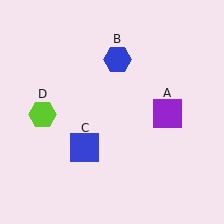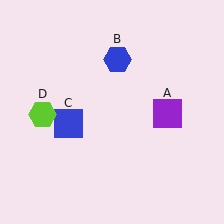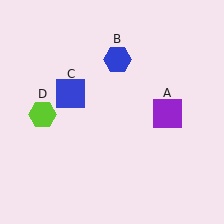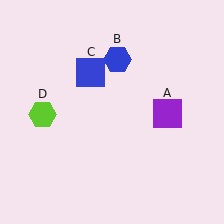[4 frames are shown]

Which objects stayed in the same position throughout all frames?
Purple square (object A) and blue hexagon (object B) and lime hexagon (object D) remained stationary.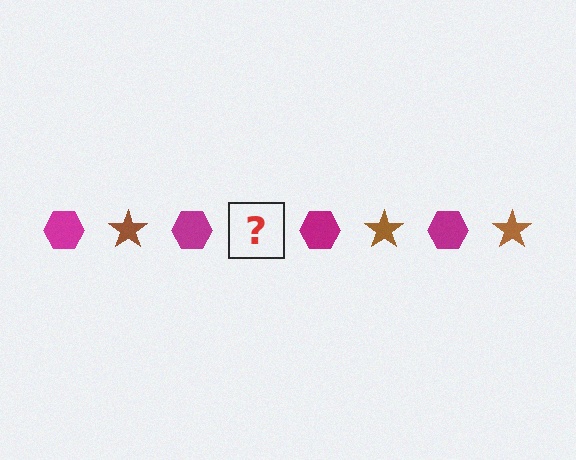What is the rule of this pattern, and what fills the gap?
The rule is that the pattern alternates between magenta hexagon and brown star. The gap should be filled with a brown star.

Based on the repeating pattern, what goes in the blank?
The blank should be a brown star.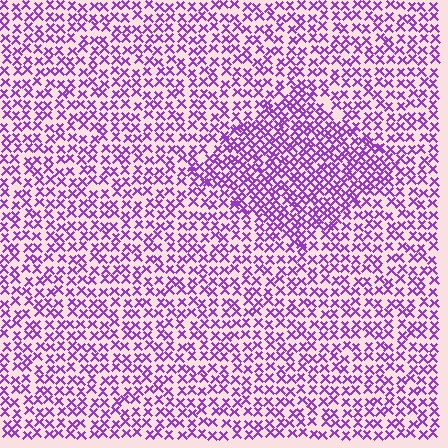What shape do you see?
I see a diamond.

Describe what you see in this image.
The image contains small purple elements arranged at two different densities. A diamond-shaped region is visible where the elements are more densely packed than the surrounding area.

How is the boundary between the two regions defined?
The boundary is defined by a change in element density (approximately 1.7x ratio). All elements are the same color, size, and shape.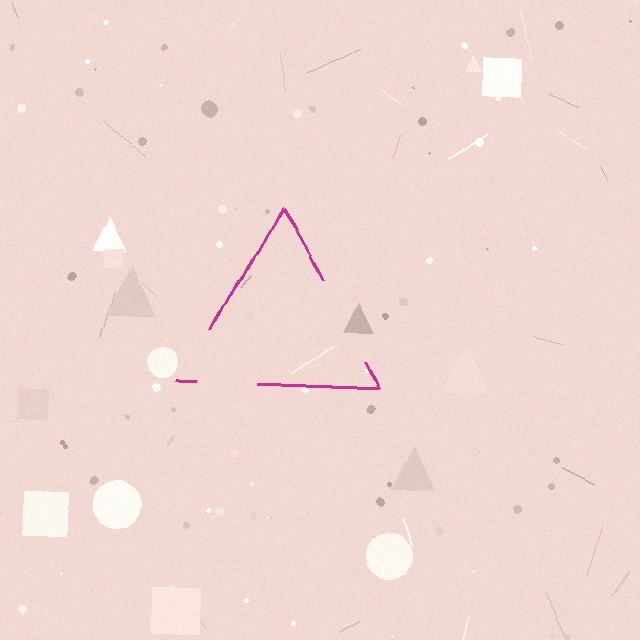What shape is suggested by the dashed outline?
The dashed outline suggests a triangle.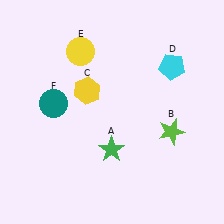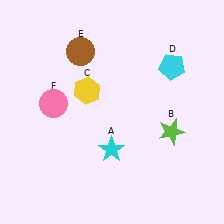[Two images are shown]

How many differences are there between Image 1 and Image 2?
There are 3 differences between the two images.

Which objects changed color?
A changed from green to cyan. E changed from yellow to brown. F changed from teal to pink.